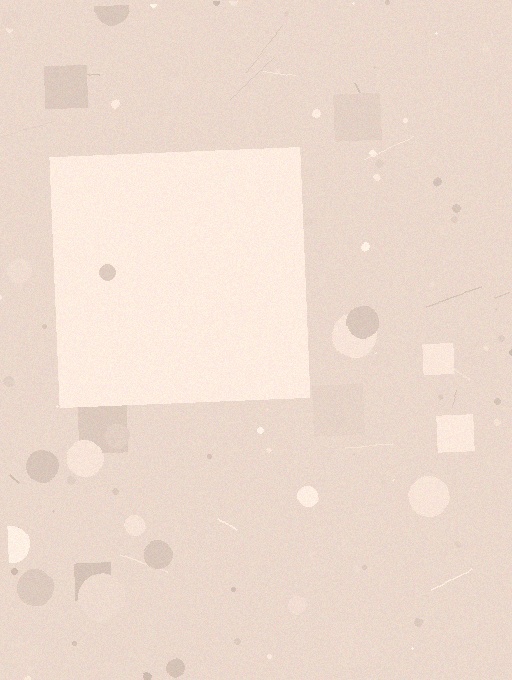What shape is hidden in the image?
A square is hidden in the image.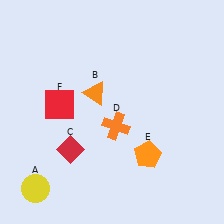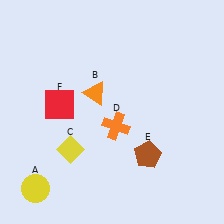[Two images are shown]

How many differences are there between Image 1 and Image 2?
There are 2 differences between the two images.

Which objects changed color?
C changed from red to yellow. E changed from orange to brown.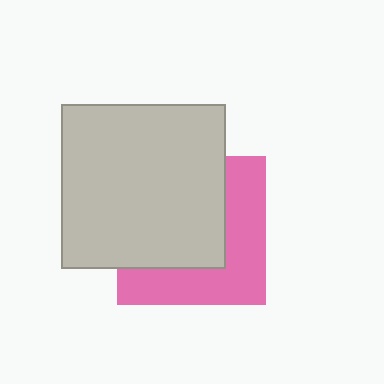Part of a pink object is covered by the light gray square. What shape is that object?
It is a square.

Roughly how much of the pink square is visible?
A small part of it is visible (roughly 45%).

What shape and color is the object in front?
The object in front is a light gray square.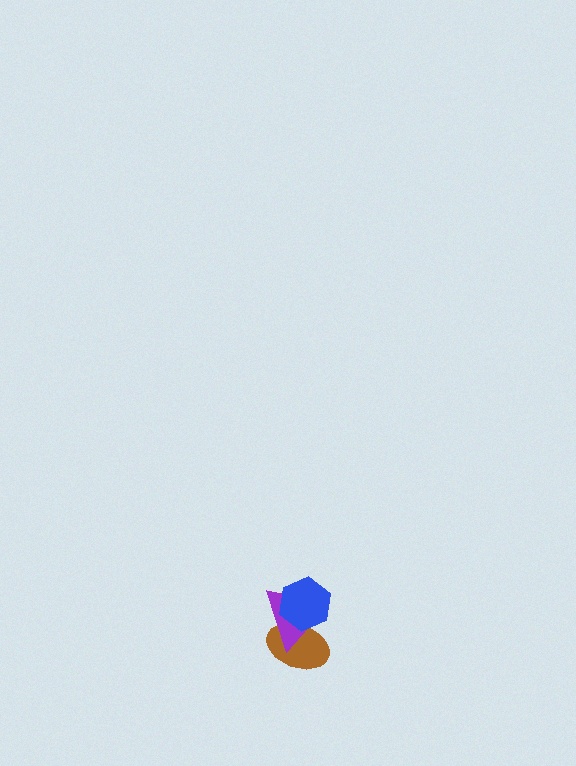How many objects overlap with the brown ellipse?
2 objects overlap with the brown ellipse.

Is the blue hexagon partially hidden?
No, no other shape covers it.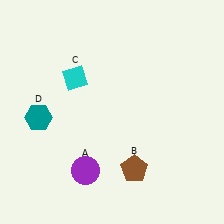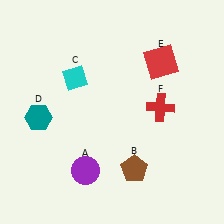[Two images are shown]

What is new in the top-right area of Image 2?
A red cross (F) was added in the top-right area of Image 2.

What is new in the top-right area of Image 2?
A red square (E) was added in the top-right area of Image 2.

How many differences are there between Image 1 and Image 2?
There are 2 differences between the two images.